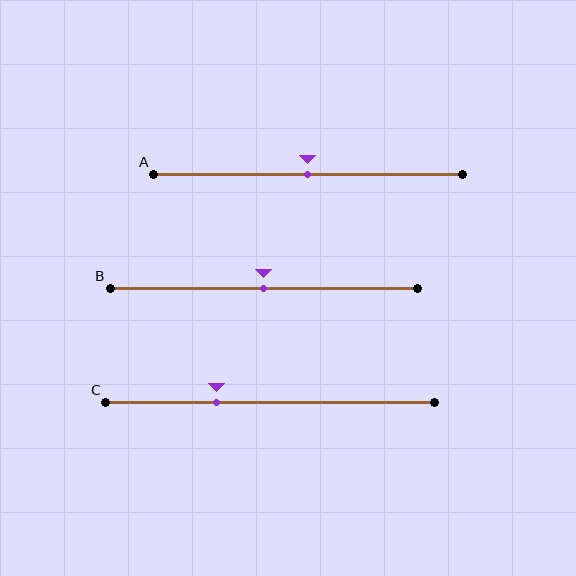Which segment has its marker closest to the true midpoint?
Segment A has its marker closest to the true midpoint.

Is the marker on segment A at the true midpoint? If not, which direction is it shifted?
Yes, the marker on segment A is at the true midpoint.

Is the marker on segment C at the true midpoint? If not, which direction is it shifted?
No, the marker on segment C is shifted to the left by about 16% of the segment length.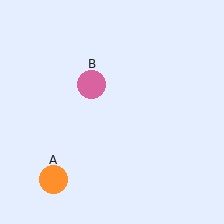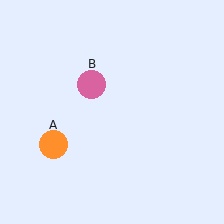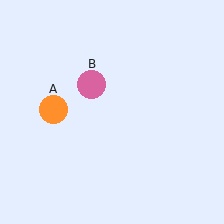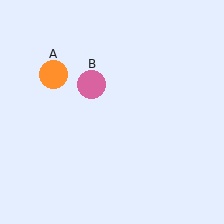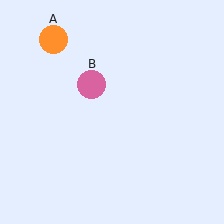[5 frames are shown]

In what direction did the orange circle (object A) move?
The orange circle (object A) moved up.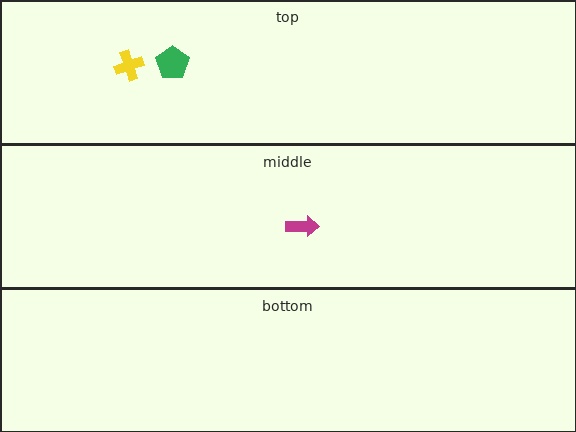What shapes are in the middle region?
The magenta arrow.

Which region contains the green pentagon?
The top region.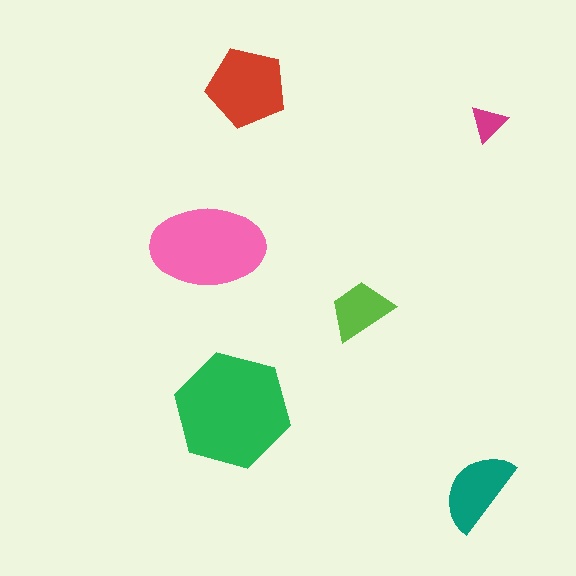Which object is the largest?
The green hexagon.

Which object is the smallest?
The magenta triangle.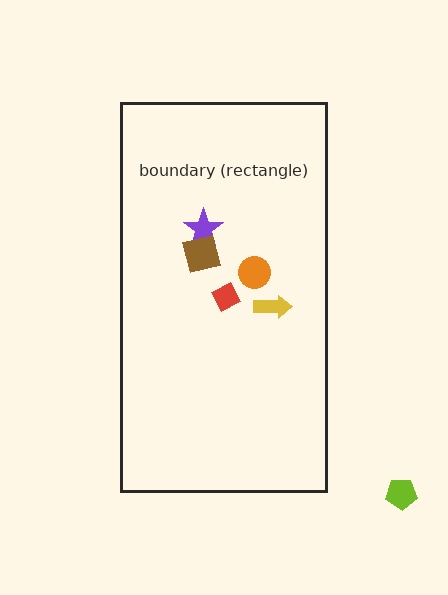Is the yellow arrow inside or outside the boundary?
Inside.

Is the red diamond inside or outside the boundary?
Inside.